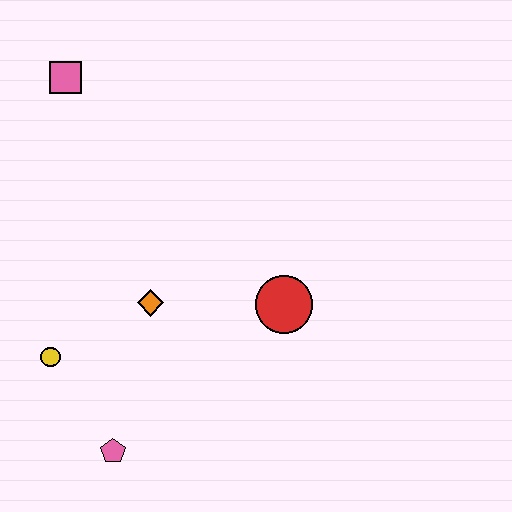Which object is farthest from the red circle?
The pink square is farthest from the red circle.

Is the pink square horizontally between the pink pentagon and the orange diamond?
No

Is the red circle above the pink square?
No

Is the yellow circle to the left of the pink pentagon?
Yes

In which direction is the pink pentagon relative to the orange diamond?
The pink pentagon is below the orange diamond.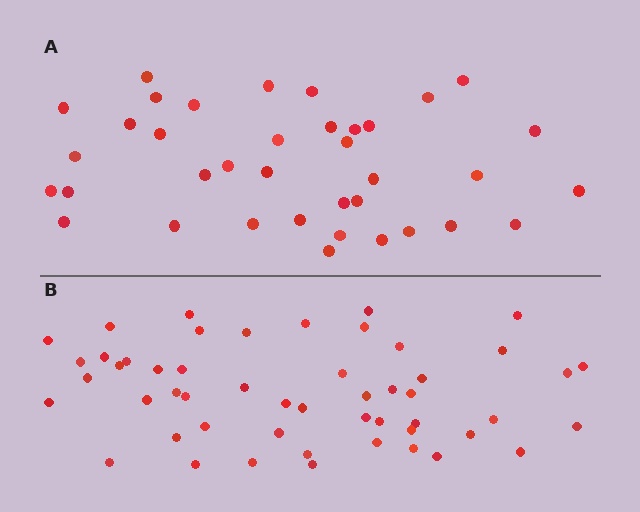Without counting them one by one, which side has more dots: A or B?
Region B (the bottom region) has more dots.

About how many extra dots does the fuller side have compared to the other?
Region B has approximately 15 more dots than region A.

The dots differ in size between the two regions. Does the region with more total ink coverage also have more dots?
No. Region A has more total ink coverage because its dots are larger, but region B actually contains more individual dots. Total area can be misleading — the number of items is what matters here.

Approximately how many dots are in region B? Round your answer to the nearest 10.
About 50 dots. (The exact count is 51, which rounds to 50.)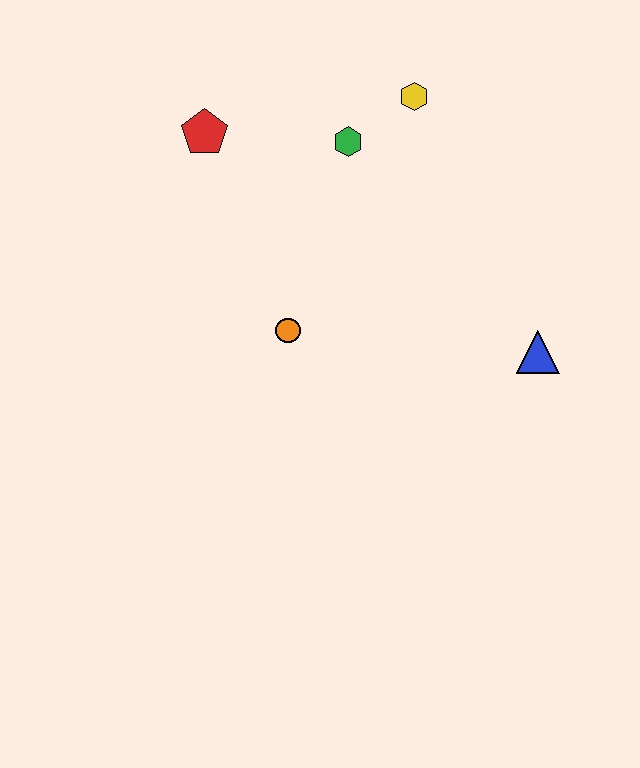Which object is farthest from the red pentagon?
The blue triangle is farthest from the red pentagon.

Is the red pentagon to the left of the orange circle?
Yes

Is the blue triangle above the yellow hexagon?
No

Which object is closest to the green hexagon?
The yellow hexagon is closest to the green hexagon.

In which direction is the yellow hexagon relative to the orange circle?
The yellow hexagon is above the orange circle.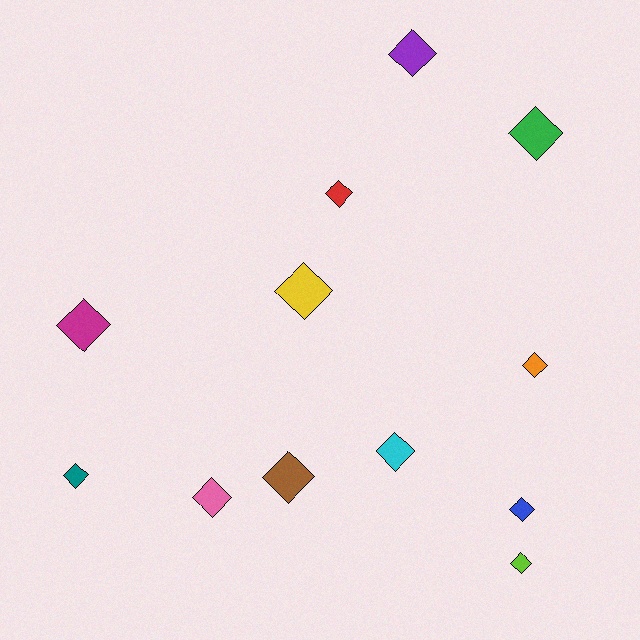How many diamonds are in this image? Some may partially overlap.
There are 12 diamonds.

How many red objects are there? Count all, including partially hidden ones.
There is 1 red object.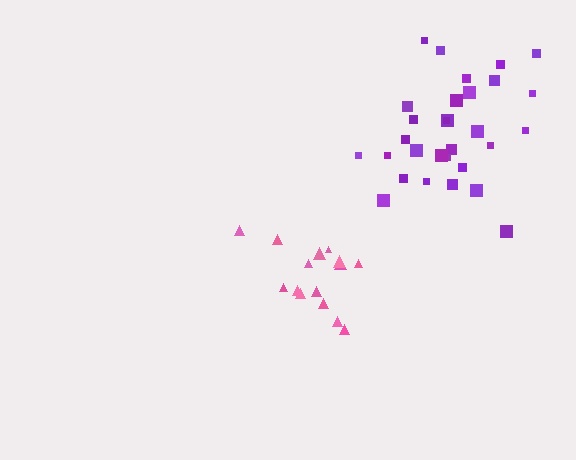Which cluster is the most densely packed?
Purple.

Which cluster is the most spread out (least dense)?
Pink.